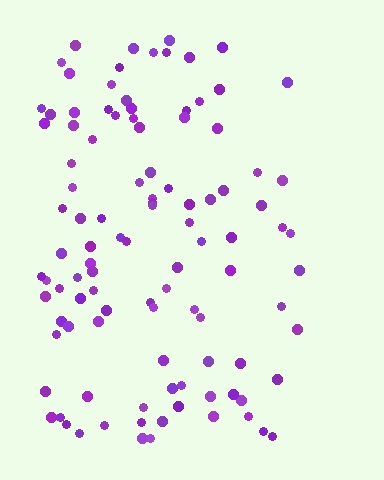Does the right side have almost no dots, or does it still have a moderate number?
Still a moderate number, just noticeably fewer than the left.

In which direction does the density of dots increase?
From right to left, with the left side densest.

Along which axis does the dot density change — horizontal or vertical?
Horizontal.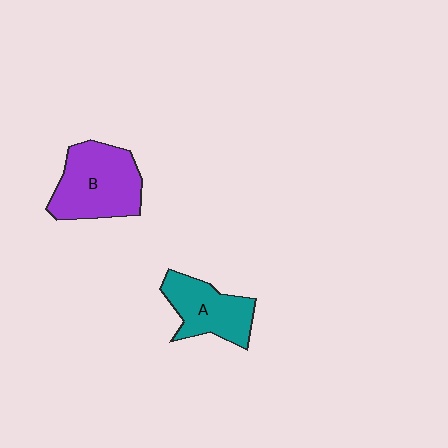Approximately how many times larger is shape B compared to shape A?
Approximately 1.3 times.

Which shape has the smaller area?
Shape A (teal).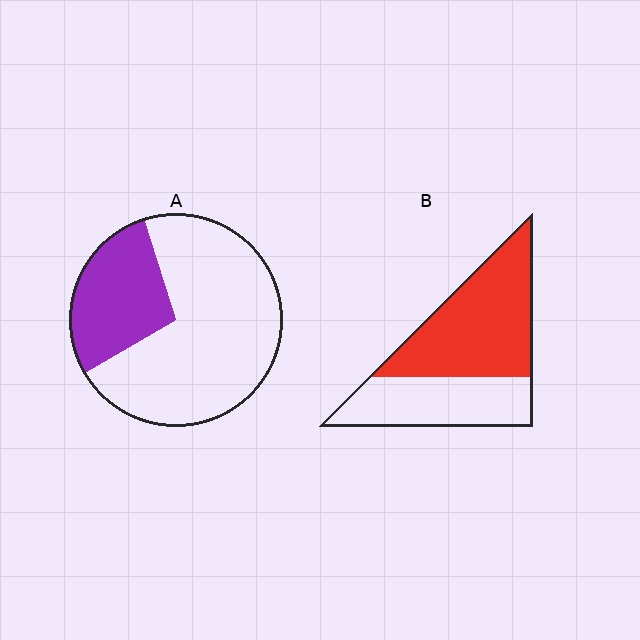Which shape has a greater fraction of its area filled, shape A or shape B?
Shape B.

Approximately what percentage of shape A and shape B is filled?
A is approximately 30% and B is approximately 60%.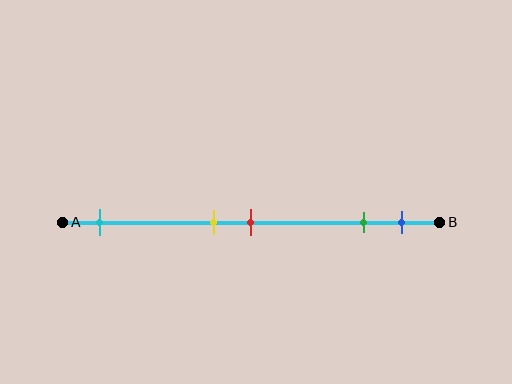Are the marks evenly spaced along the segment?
No, the marks are not evenly spaced.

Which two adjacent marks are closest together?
The yellow and red marks are the closest adjacent pair.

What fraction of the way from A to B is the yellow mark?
The yellow mark is approximately 40% (0.4) of the way from A to B.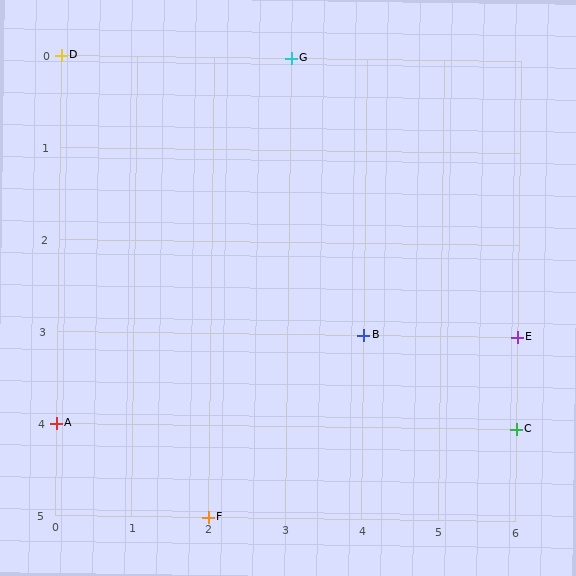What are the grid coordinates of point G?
Point G is at grid coordinates (3, 0).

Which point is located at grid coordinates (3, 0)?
Point G is at (3, 0).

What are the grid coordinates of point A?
Point A is at grid coordinates (0, 4).